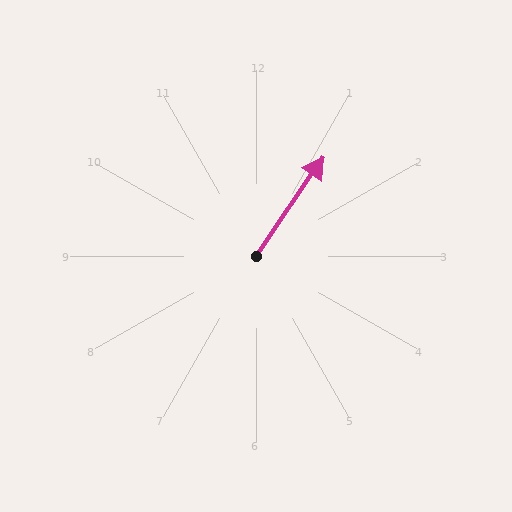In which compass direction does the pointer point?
Northeast.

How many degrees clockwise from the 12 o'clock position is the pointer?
Approximately 34 degrees.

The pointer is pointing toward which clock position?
Roughly 1 o'clock.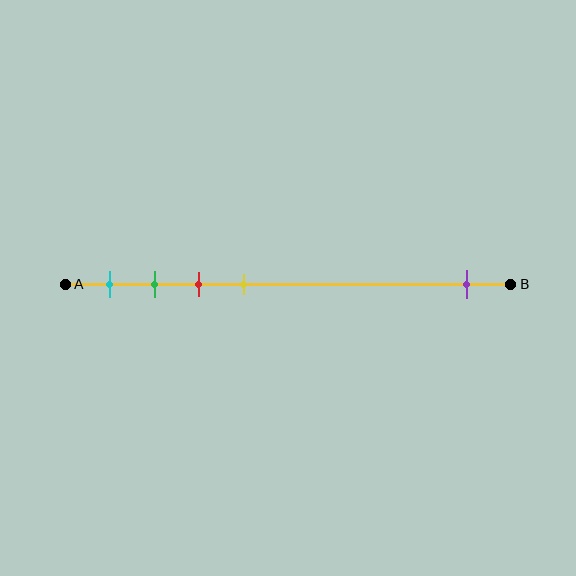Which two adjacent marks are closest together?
The green and red marks are the closest adjacent pair.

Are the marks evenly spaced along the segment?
No, the marks are not evenly spaced.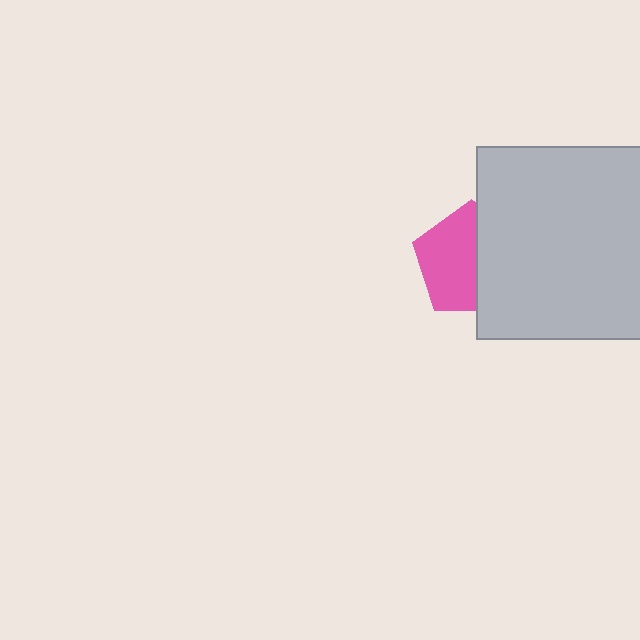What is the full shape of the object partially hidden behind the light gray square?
The partially hidden object is a pink pentagon.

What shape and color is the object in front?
The object in front is a light gray square.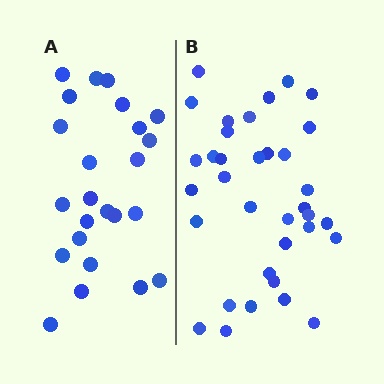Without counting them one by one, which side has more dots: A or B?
Region B (the right region) has more dots.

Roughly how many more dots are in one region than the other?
Region B has roughly 12 or so more dots than region A.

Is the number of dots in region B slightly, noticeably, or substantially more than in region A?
Region B has substantially more. The ratio is roughly 1.5 to 1.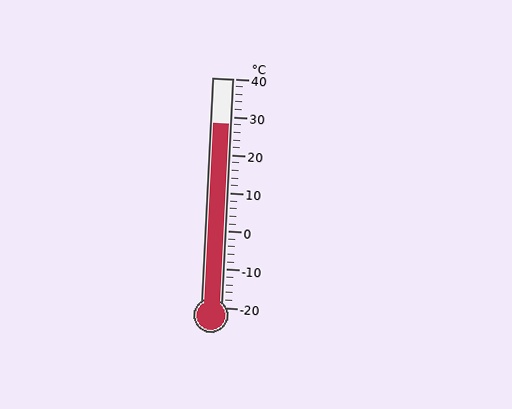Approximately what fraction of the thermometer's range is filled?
The thermometer is filled to approximately 80% of its range.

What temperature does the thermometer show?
The thermometer shows approximately 28°C.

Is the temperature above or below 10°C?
The temperature is above 10°C.